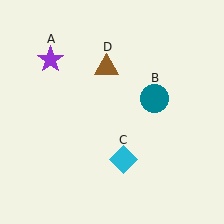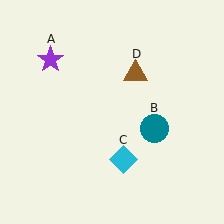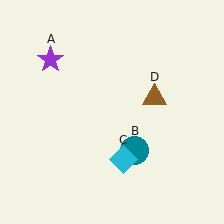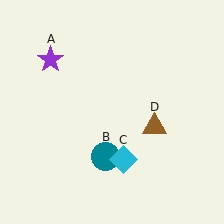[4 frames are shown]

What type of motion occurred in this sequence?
The teal circle (object B), brown triangle (object D) rotated clockwise around the center of the scene.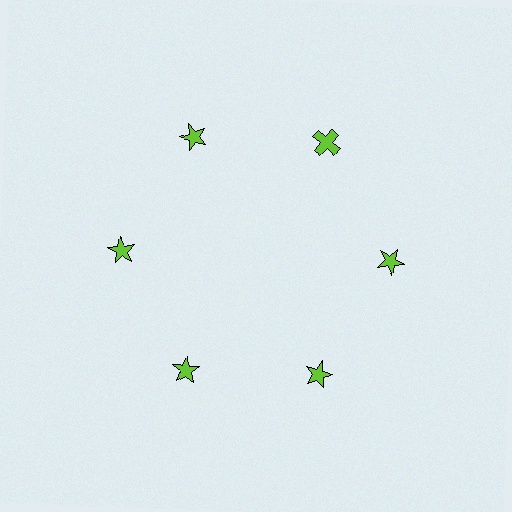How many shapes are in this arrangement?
There are 6 shapes arranged in a ring pattern.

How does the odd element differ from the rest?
It has a different shape: cross instead of star.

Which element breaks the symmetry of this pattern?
The lime cross at roughly the 1 o'clock position breaks the symmetry. All other shapes are lime stars.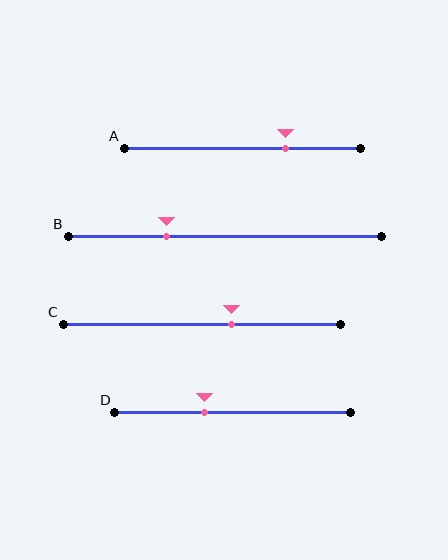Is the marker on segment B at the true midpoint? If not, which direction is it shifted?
No, the marker on segment B is shifted to the left by about 19% of the segment length.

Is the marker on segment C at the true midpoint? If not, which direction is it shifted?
No, the marker on segment C is shifted to the right by about 11% of the segment length.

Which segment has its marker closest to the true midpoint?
Segment C has its marker closest to the true midpoint.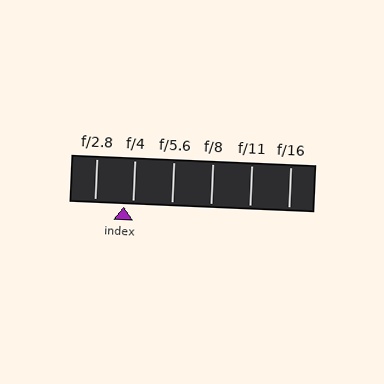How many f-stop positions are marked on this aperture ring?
There are 6 f-stop positions marked.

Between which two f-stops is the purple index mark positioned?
The index mark is between f/2.8 and f/4.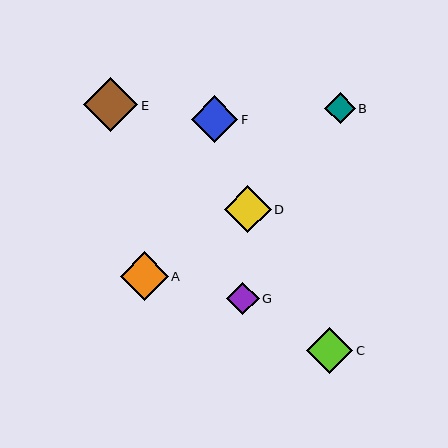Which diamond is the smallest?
Diamond B is the smallest with a size of approximately 30 pixels.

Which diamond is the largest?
Diamond E is the largest with a size of approximately 54 pixels.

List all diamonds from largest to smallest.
From largest to smallest: E, A, D, C, F, G, B.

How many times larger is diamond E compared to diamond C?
Diamond E is approximately 1.2 times the size of diamond C.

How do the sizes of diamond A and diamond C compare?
Diamond A and diamond C are approximately the same size.